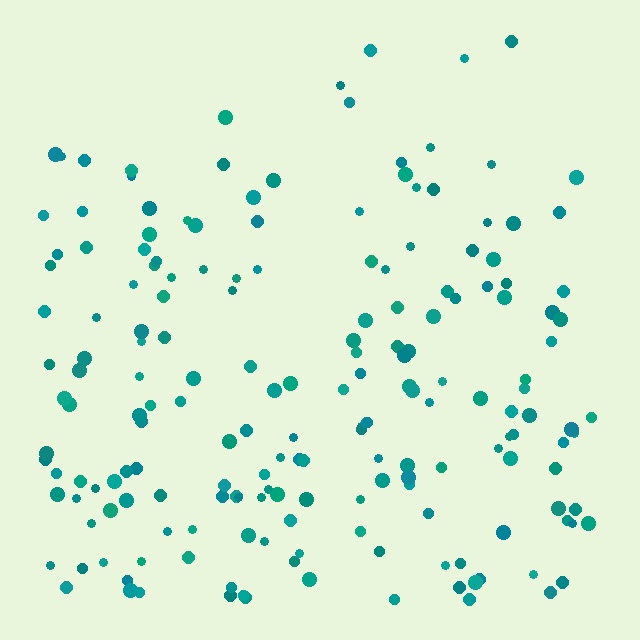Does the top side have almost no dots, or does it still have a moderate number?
Still a moderate number, just noticeably fewer than the bottom.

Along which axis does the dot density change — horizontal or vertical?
Vertical.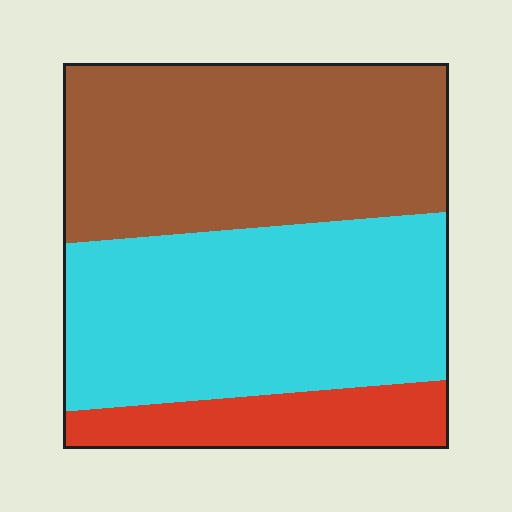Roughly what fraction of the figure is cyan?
Cyan takes up between a third and a half of the figure.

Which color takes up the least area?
Red, at roughly 15%.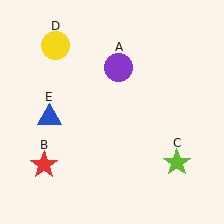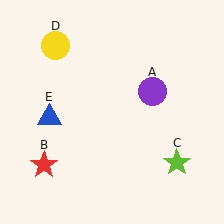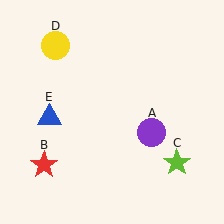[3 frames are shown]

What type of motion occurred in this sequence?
The purple circle (object A) rotated clockwise around the center of the scene.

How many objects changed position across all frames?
1 object changed position: purple circle (object A).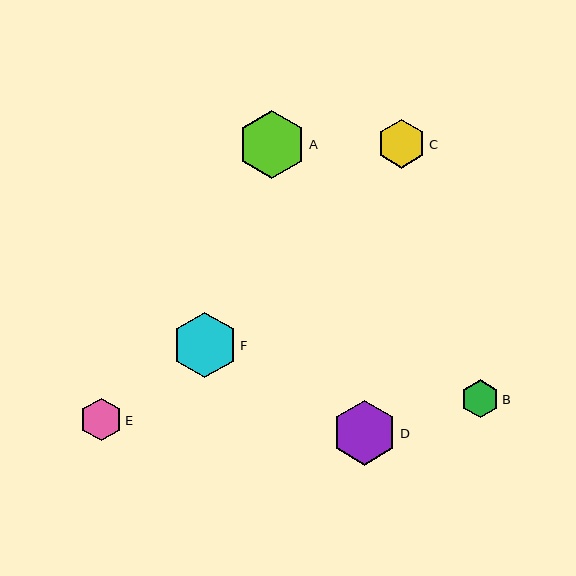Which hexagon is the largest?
Hexagon A is the largest with a size of approximately 68 pixels.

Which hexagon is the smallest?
Hexagon B is the smallest with a size of approximately 38 pixels.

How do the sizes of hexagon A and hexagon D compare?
Hexagon A and hexagon D are approximately the same size.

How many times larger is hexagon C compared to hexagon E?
Hexagon C is approximately 1.1 times the size of hexagon E.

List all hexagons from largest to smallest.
From largest to smallest: A, D, F, C, E, B.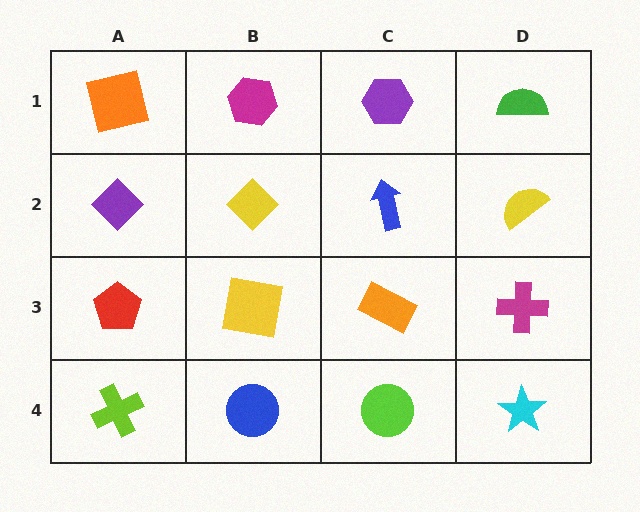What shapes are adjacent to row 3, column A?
A purple diamond (row 2, column A), a lime cross (row 4, column A), a yellow square (row 3, column B).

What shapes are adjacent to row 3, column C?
A blue arrow (row 2, column C), a lime circle (row 4, column C), a yellow square (row 3, column B), a magenta cross (row 3, column D).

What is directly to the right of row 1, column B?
A purple hexagon.